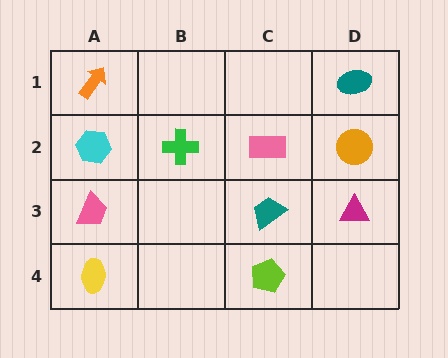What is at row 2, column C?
A pink rectangle.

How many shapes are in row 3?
3 shapes.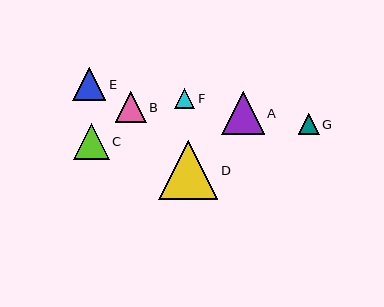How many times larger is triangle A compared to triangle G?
Triangle A is approximately 2.0 times the size of triangle G.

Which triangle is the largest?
Triangle D is the largest with a size of approximately 59 pixels.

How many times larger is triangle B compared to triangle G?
Triangle B is approximately 1.5 times the size of triangle G.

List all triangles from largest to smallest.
From largest to smallest: D, A, C, E, B, G, F.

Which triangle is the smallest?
Triangle F is the smallest with a size of approximately 20 pixels.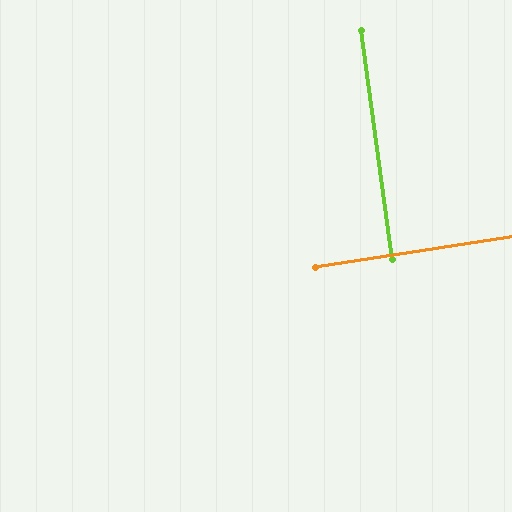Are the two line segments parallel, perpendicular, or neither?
Perpendicular — they meet at approximately 89°.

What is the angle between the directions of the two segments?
Approximately 89 degrees.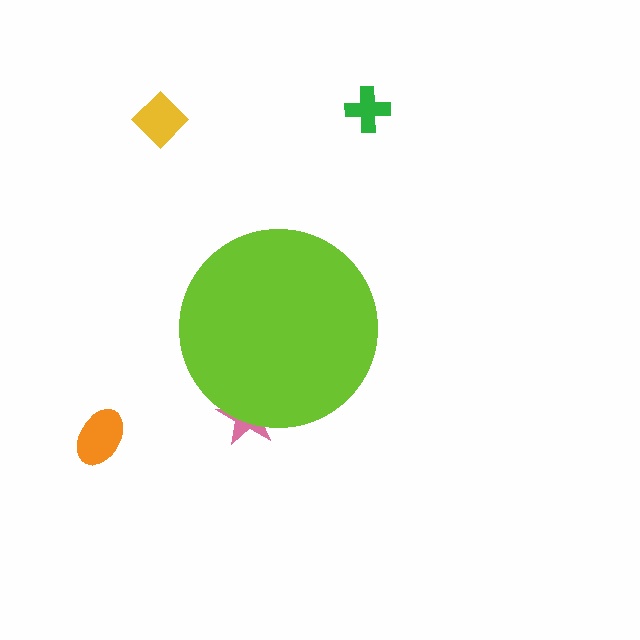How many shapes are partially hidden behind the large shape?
1 shape is partially hidden.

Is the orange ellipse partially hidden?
No, the orange ellipse is fully visible.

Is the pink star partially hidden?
Yes, the pink star is partially hidden behind the lime circle.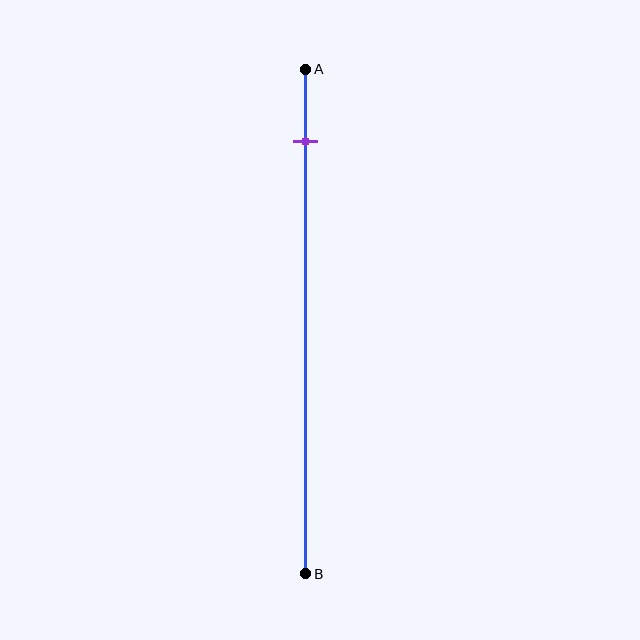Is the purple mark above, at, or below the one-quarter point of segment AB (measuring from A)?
The purple mark is above the one-quarter point of segment AB.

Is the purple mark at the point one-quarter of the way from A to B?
No, the mark is at about 15% from A, not at the 25% one-quarter point.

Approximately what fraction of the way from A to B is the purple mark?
The purple mark is approximately 15% of the way from A to B.